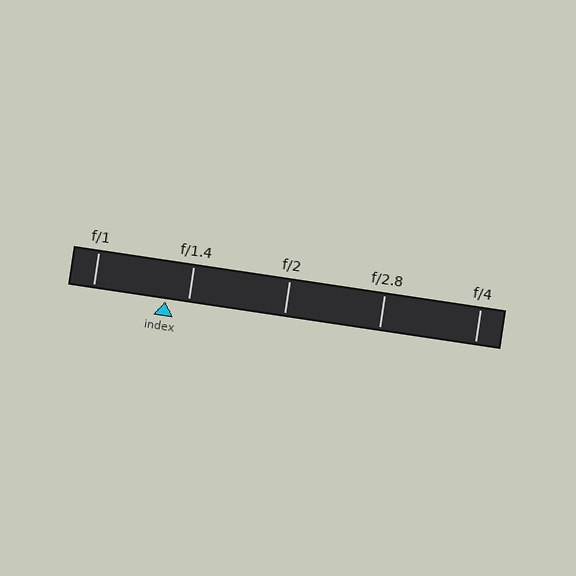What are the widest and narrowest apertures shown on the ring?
The widest aperture shown is f/1 and the narrowest is f/4.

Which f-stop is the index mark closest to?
The index mark is closest to f/1.4.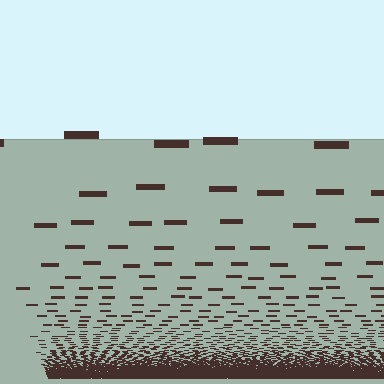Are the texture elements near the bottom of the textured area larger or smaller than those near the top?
Smaller. The gradient is inverted — elements near the bottom are smaller and denser.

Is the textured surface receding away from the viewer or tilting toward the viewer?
The surface appears to tilt toward the viewer. Texture elements get larger and sparser toward the top.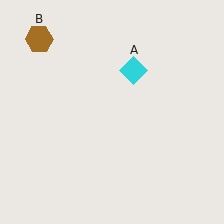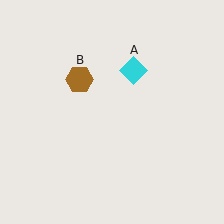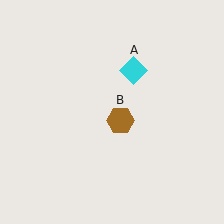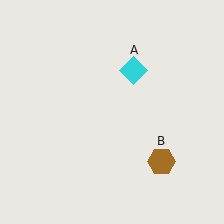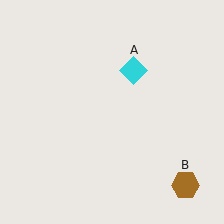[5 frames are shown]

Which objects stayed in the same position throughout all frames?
Cyan diamond (object A) remained stationary.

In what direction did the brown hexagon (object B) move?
The brown hexagon (object B) moved down and to the right.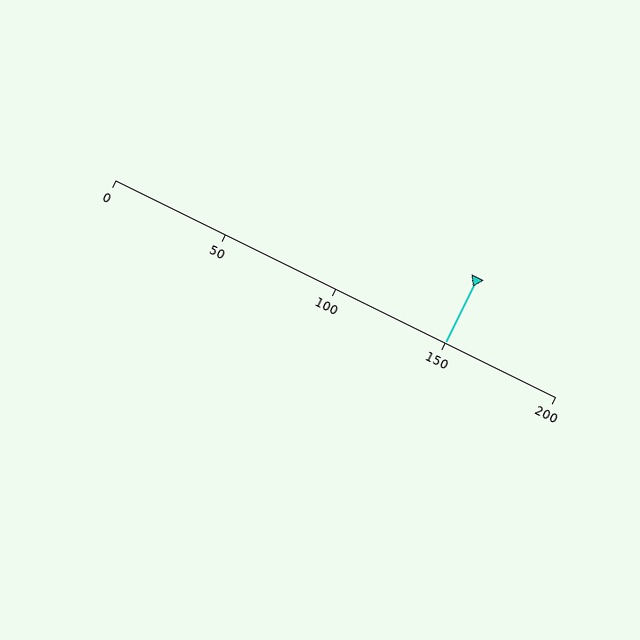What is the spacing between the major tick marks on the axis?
The major ticks are spaced 50 apart.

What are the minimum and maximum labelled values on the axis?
The axis runs from 0 to 200.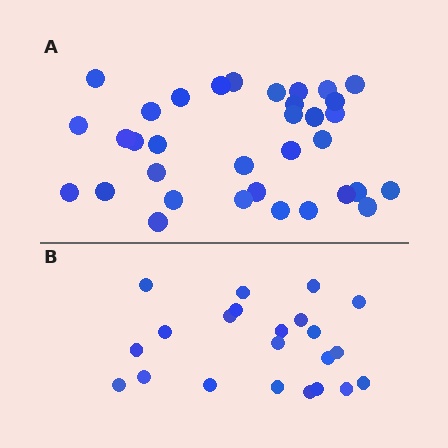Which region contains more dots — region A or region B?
Region A (the top region) has more dots.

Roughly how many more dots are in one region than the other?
Region A has roughly 12 or so more dots than region B.